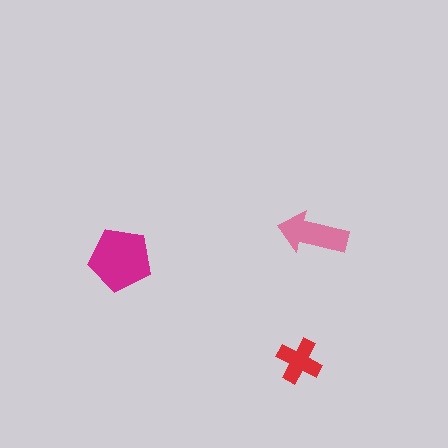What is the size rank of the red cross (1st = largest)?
3rd.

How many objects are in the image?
There are 3 objects in the image.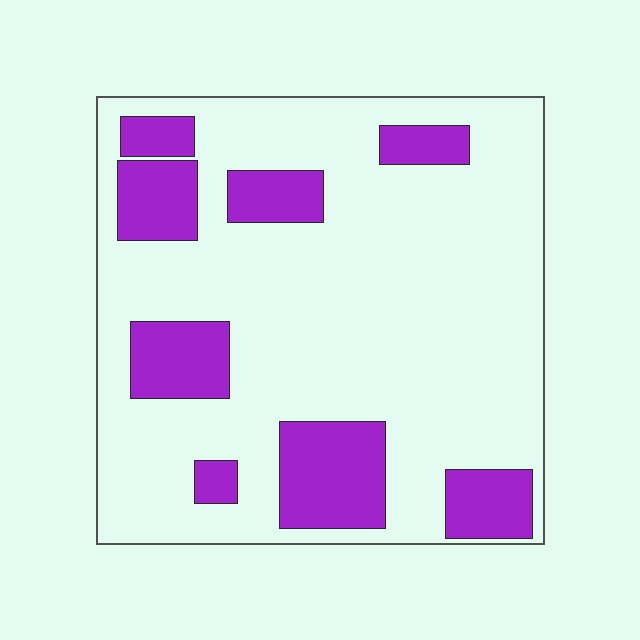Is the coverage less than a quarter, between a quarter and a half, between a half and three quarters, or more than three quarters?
Less than a quarter.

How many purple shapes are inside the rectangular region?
8.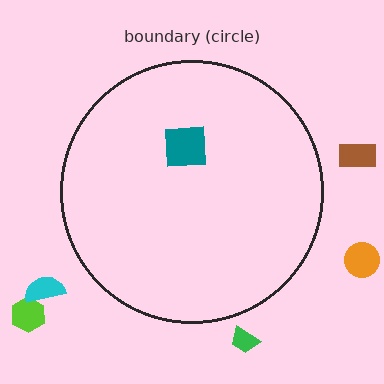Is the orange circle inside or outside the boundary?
Outside.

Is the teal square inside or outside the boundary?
Inside.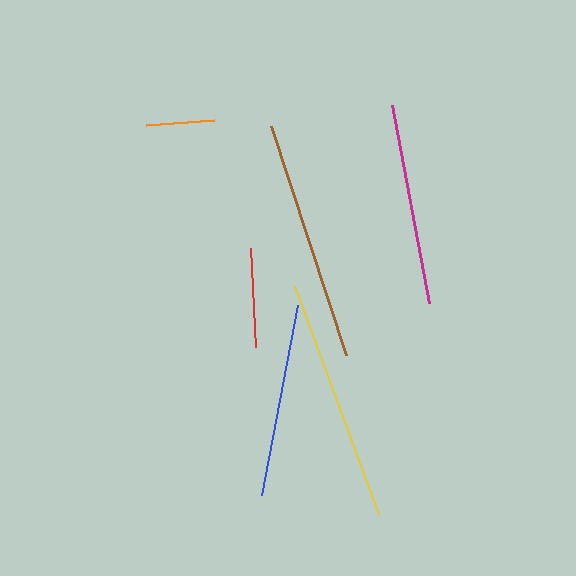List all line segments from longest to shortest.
From longest to shortest: yellow, brown, magenta, blue, red, orange.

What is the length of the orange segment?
The orange segment is approximately 69 pixels long.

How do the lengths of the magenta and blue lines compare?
The magenta and blue lines are approximately the same length.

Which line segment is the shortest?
The orange line is the shortest at approximately 69 pixels.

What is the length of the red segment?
The red segment is approximately 99 pixels long.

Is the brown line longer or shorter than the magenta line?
The brown line is longer than the magenta line.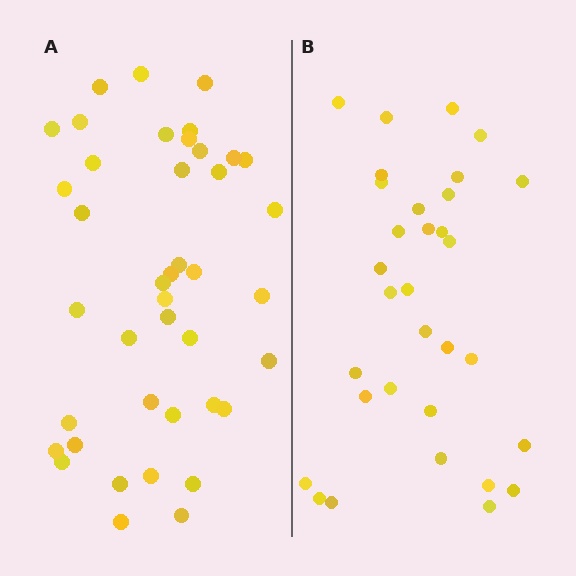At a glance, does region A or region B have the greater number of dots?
Region A (the left region) has more dots.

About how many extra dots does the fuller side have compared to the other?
Region A has roughly 8 or so more dots than region B.